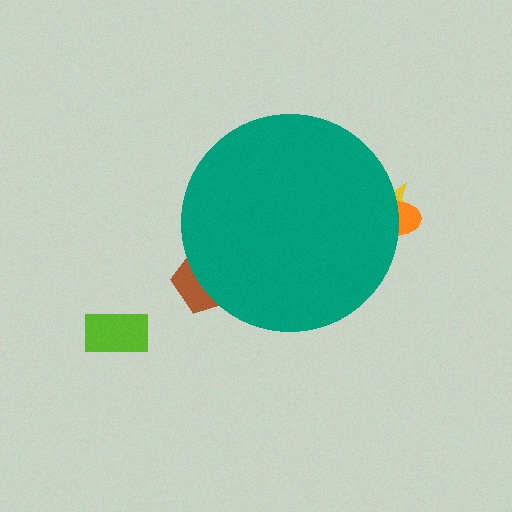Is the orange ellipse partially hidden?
Yes, the orange ellipse is partially hidden behind the teal circle.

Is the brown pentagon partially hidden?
Yes, the brown pentagon is partially hidden behind the teal circle.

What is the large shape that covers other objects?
A teal circle.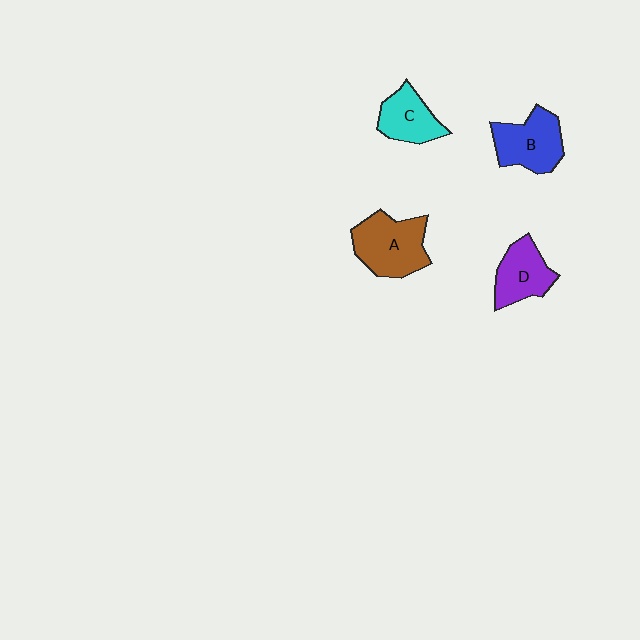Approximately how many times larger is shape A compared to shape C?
Approximately 1.5 times.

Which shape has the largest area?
Shape A (brown).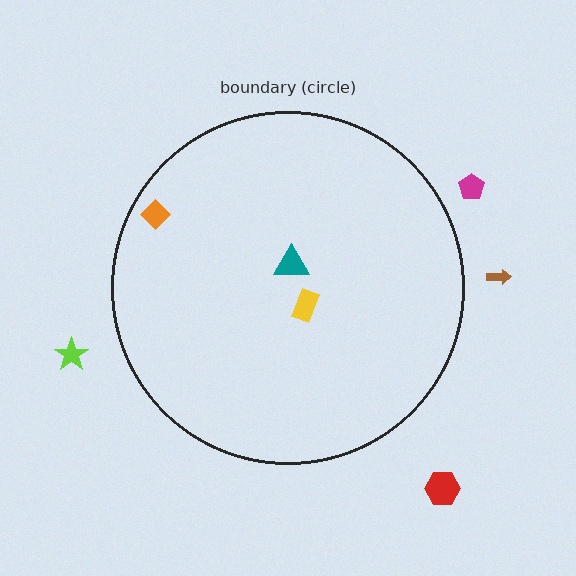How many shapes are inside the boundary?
3 inside, 4 outside.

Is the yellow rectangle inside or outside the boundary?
Inside.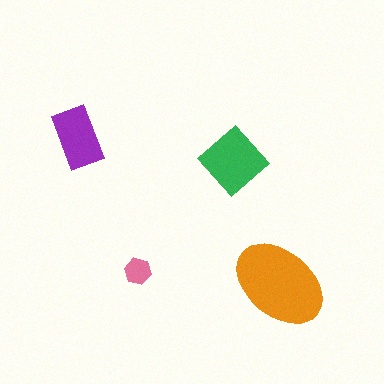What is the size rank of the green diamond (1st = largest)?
2nd.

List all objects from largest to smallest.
The orange ellipse, the green diamond, the purple rectangle, the pink hexagon.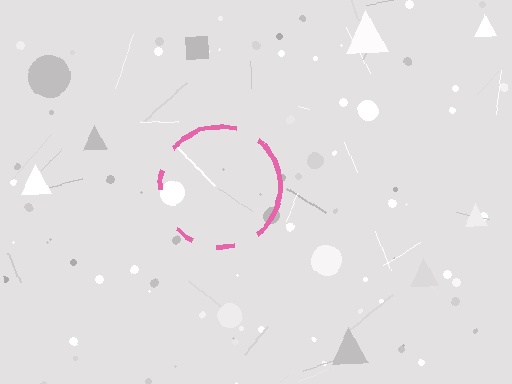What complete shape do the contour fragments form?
The contour fragments form a circle.